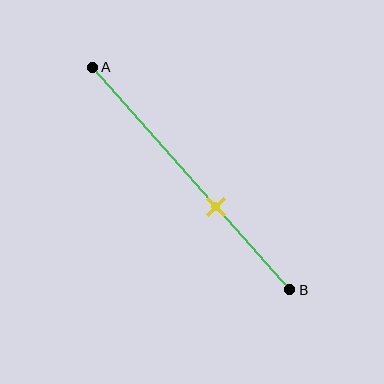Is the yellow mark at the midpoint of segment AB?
No, the mark is at about 65% from A, not at the 50% midpoint.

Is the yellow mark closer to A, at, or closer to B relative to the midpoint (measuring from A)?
The yellow mark is closer to point B than the midpoint of segment AB.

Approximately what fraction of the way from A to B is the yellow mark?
The yellow mark is approximately 65% of the way from A to B.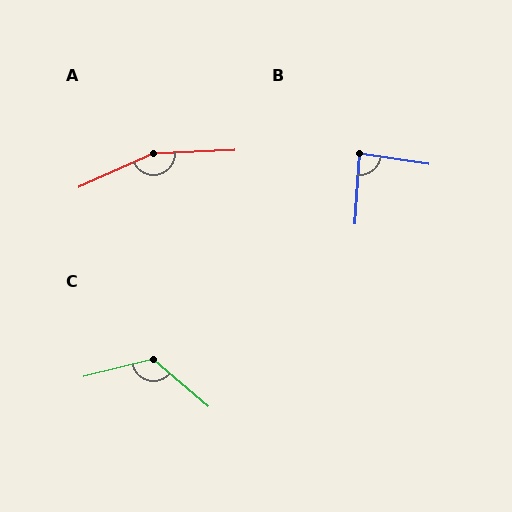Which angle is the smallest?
B, at approximately 85 degrees.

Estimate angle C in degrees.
Approximately 126 degrees.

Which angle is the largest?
A, at approximately 158 degrees.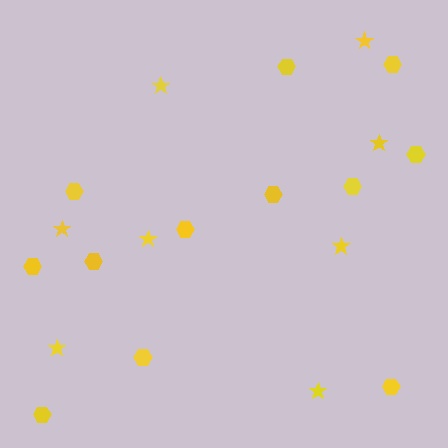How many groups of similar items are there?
There are 2 groups: one group of stars (8) and one group of hexagons (12).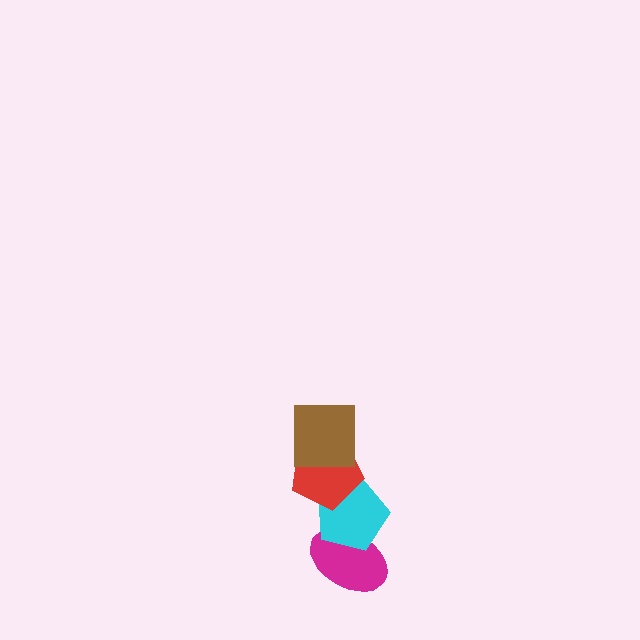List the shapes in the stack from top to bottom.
From top to bottom: the brown square, the red pentagon, the cyan pentagon, the magenta ellipse.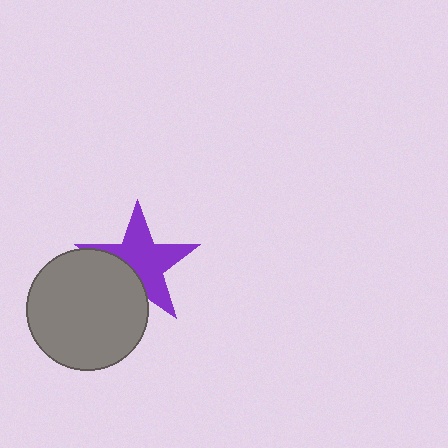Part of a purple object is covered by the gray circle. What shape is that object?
It is a star.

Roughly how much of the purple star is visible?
Most of it is visible (roughly 67%).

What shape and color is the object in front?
The object in front is a gray circle.